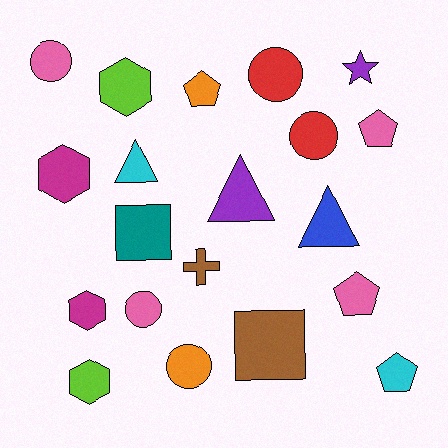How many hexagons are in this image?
There are 4 hexagons.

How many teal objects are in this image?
There is 1 teal object.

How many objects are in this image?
There are 20 objects.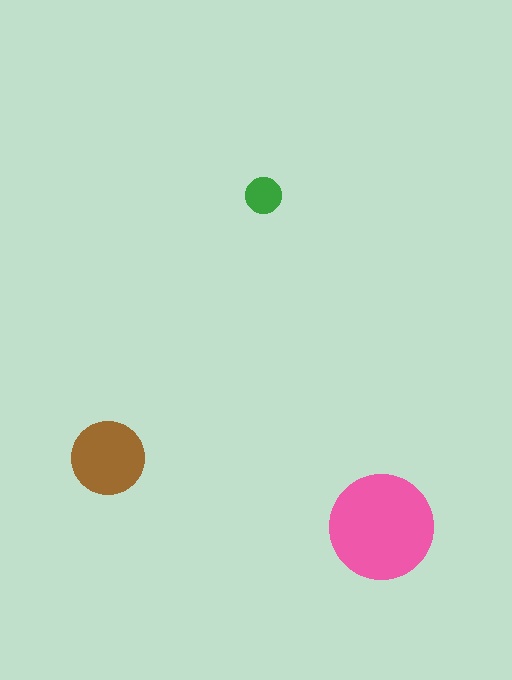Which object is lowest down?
The pink circle is bottommost.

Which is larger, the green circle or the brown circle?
The brown one.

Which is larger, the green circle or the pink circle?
The pink one.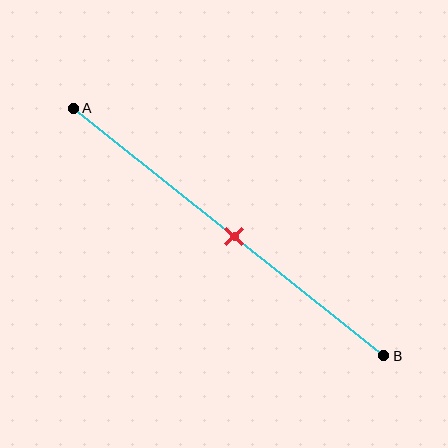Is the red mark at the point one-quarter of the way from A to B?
No, the mark is at about 50% from A, not at the 25% one-quarter point.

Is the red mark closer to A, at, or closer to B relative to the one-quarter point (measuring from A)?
The red mark is closer to point B than the one-quarter point of segment AB.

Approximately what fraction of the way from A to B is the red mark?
The red mark is approximately 50% of the way from A to B.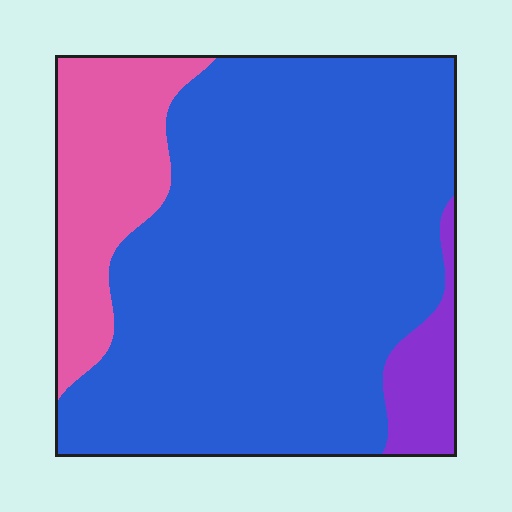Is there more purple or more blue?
Blue.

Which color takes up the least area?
Purple, at roughly 5%.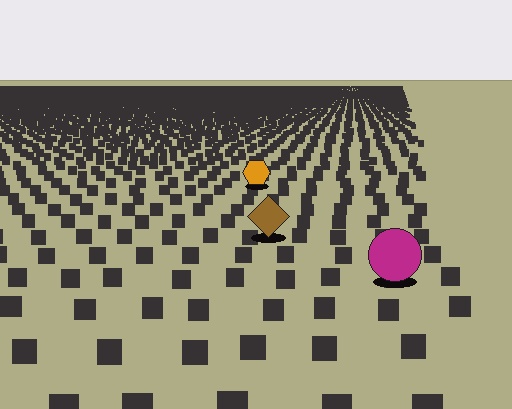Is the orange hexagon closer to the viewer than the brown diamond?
No. The brown diamond is closer — you can tell from the texture gradient: the ground texture is coarser near it.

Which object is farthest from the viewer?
The orange hexagon is farthest from the viewer. It appears smaller and the ground texture around it is denser.